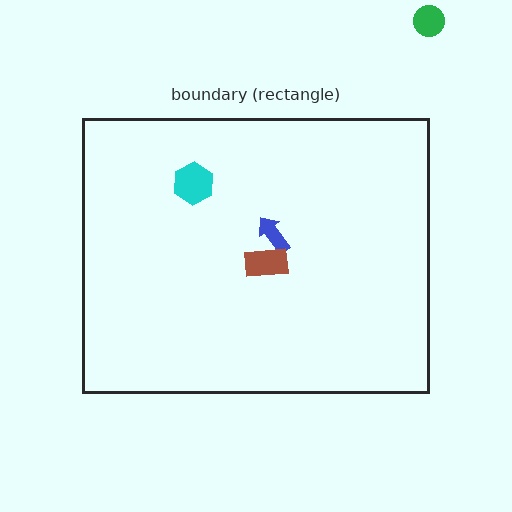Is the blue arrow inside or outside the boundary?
Inside.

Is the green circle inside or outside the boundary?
Outside.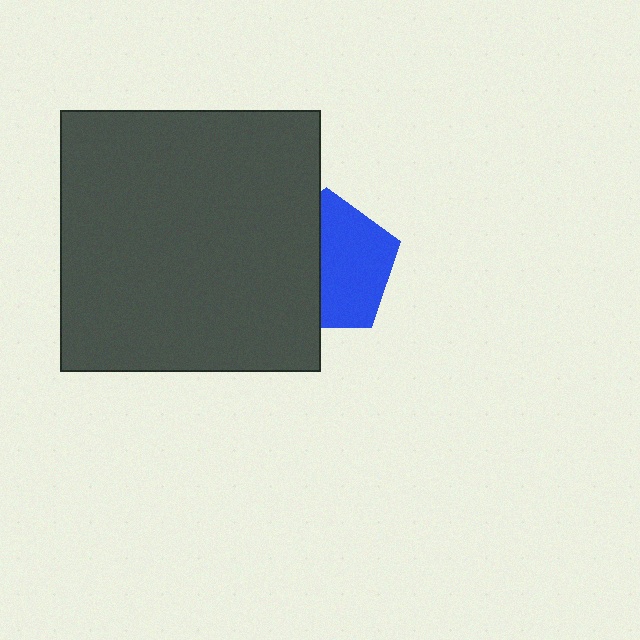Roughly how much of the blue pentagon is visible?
About half of it is visible (roughly 55%).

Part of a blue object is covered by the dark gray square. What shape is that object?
It is a pentagon.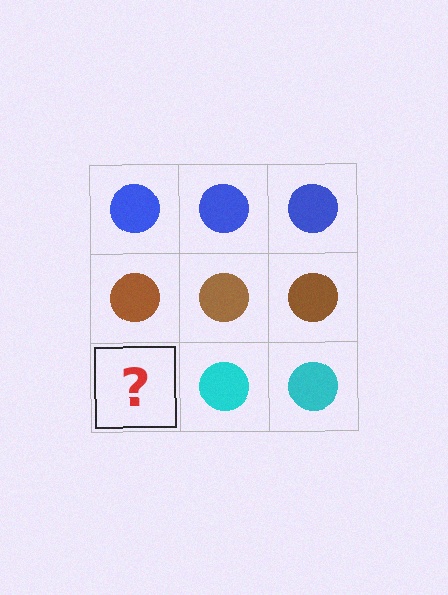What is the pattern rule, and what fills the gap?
The rule is that each row has a consistent color. The gap should be filled with a cyan circle.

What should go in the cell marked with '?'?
The missing cell should contain a cyan circle.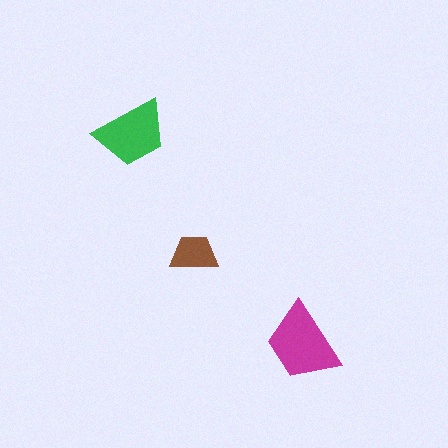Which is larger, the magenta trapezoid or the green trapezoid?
The magenta one.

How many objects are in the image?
There are 3 objects in the image.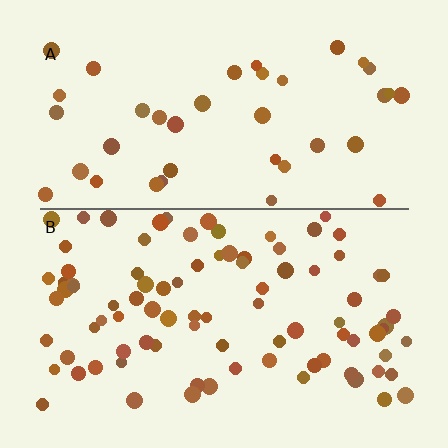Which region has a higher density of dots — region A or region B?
B (the bottom).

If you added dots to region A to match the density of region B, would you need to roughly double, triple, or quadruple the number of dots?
Approximately double.